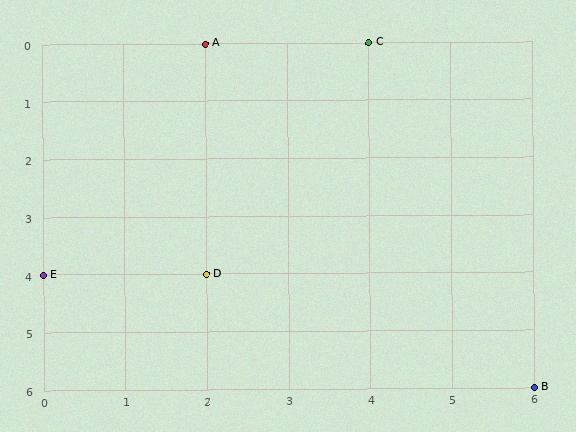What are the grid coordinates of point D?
Point D is at grid coordinates (2, 4).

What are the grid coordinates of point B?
Point B is at grid coordinates (6, 6).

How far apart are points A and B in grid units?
Points A and B are 4 columns and 6 rows apart (about 7.2 grid units diagonally).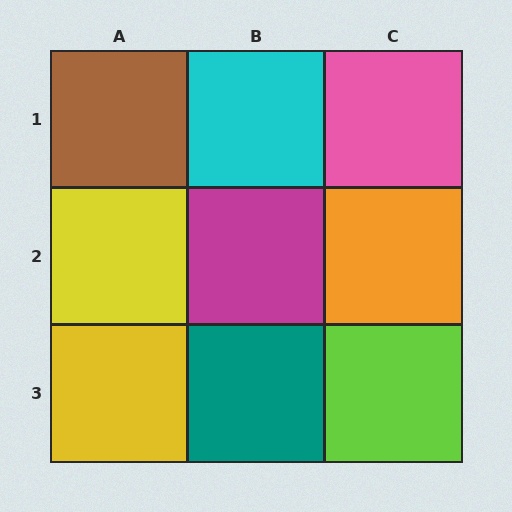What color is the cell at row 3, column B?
Teal.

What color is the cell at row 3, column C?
Lime.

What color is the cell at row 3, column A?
Yellow.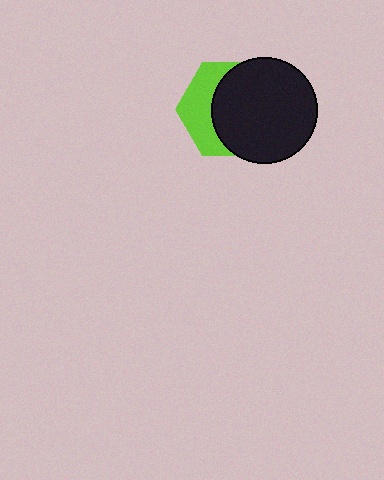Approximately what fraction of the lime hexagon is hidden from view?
Roughly 62% of the lime hexagon is hidden behind the black circle.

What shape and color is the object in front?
The object in front is a black circle.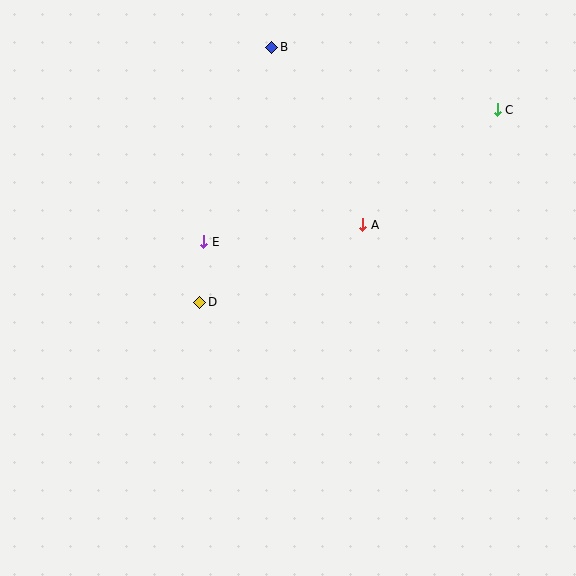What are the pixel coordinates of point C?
Point C is at (497, 110).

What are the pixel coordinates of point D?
Point D is at (200, 302).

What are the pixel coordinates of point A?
Point A is at (363, 225).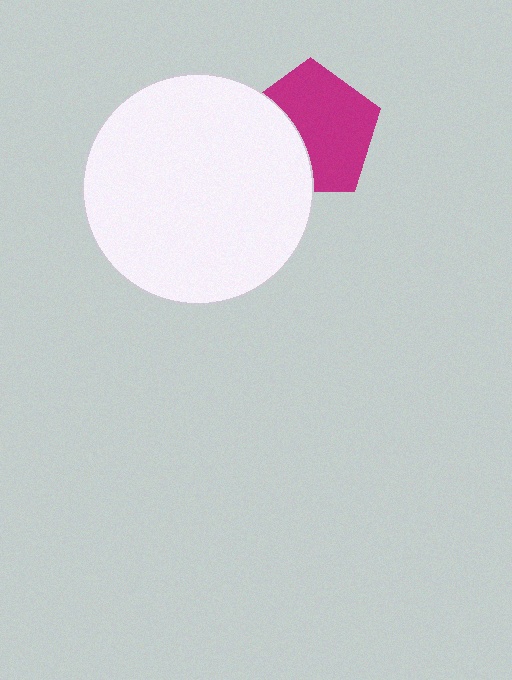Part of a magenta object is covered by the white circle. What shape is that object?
It is a pentagon.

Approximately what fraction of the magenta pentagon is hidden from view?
Roughly 35% of the magenta pentagon is hidden behind the white circle.